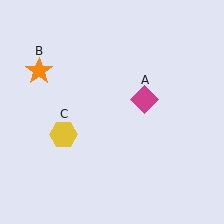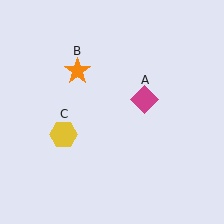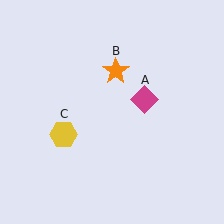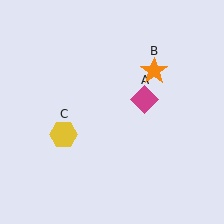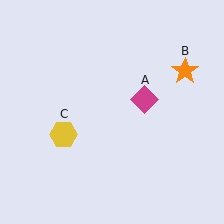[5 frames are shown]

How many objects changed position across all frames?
1 object changed position: orange star (object B).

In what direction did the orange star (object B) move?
The orange star (object B) moved right.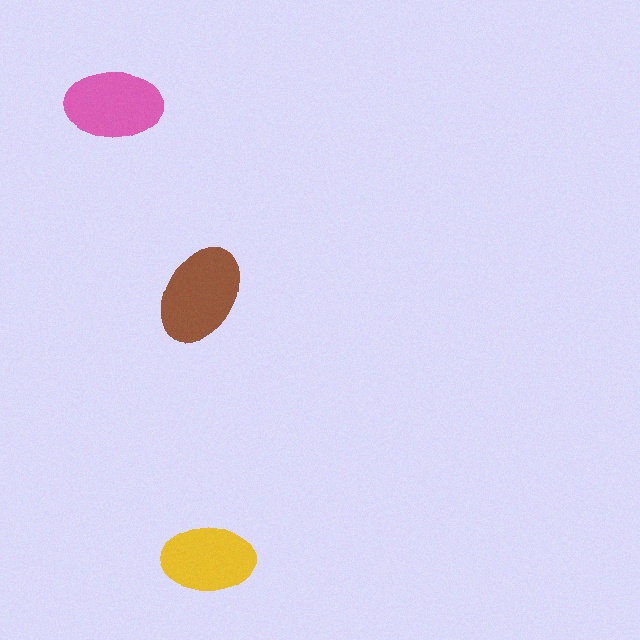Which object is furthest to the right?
The yellow ellipse is rightmost.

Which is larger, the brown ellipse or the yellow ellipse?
The brown one.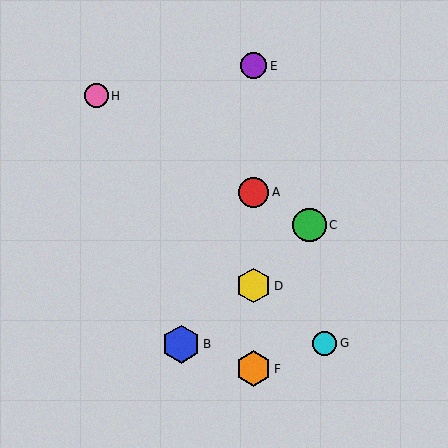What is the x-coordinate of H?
Object H is at x≈96.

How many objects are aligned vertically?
4 objects (A, D, E, F) are aligned vertically.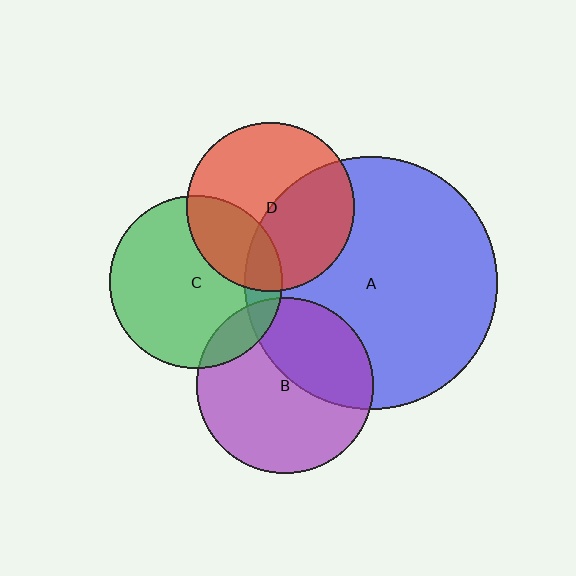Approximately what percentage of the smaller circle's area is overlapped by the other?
Approximately 40%.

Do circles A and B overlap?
Yes.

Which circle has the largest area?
Circle A (blue).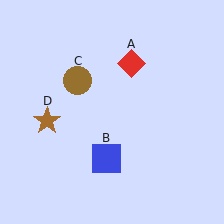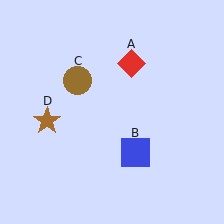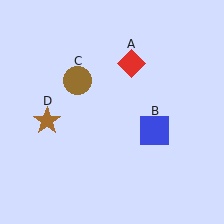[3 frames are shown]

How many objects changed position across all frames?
1 object changed position: blue square (object B).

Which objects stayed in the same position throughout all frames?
Red diamond (object A) and brown circle (object C) and brown star (object D) remained stationary.